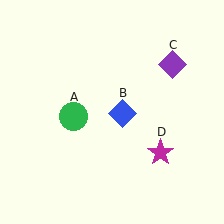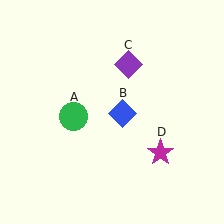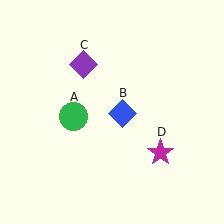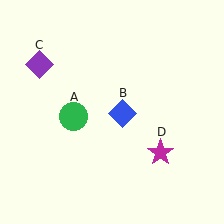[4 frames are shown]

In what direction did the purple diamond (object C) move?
The purple diamond (object C) moved left.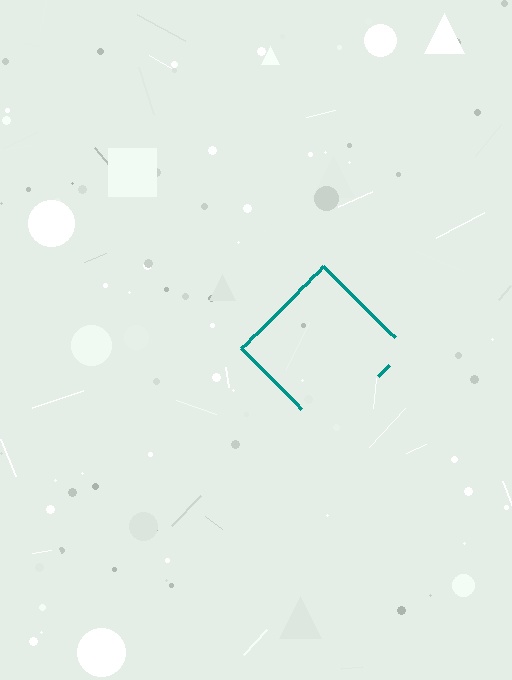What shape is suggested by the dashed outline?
The dashed outline suggests a diamond.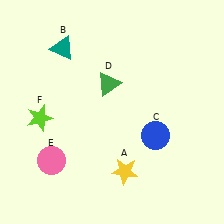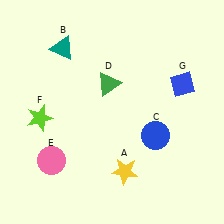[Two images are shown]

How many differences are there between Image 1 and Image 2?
There is 1 difference between the two images.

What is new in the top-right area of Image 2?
A blue diamond (G) was added in the top-right area of Image 2.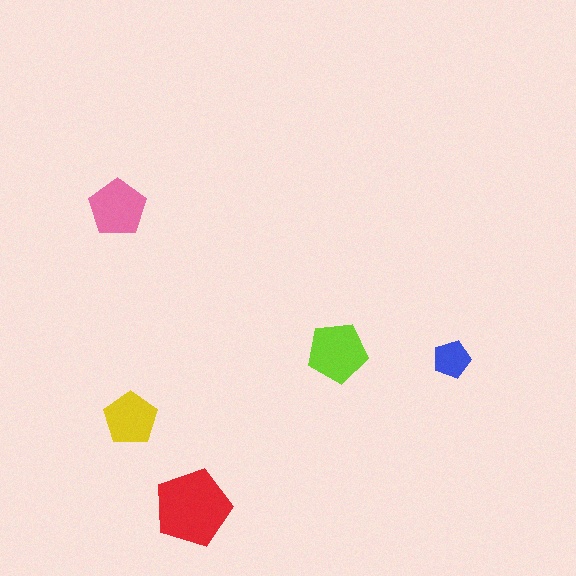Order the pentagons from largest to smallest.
the red one, the lime one, the pink one, the yellow one, the blue one.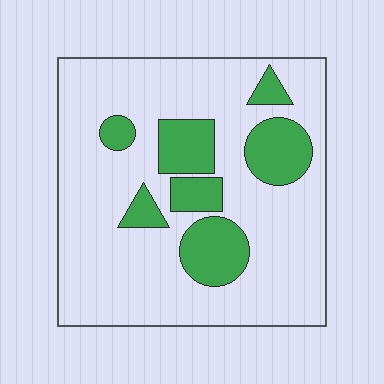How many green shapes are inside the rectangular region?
7.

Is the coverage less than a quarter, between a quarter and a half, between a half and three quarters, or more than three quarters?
Less than a quarter.